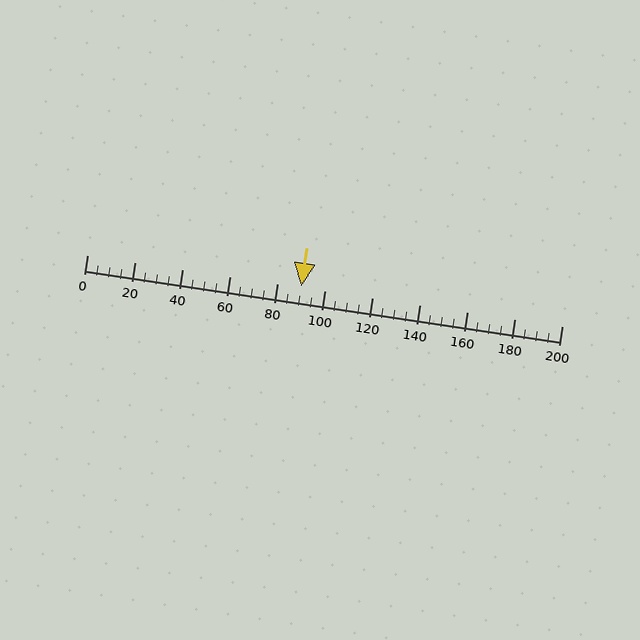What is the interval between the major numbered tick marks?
The major tick marks are spaced 20 units apart.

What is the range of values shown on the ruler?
The ruler shows values from 0 to 200.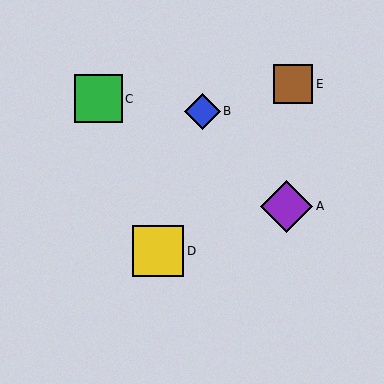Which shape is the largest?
The purple diamond (labeled A) is the largest.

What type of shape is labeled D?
Shape D is a yellow square.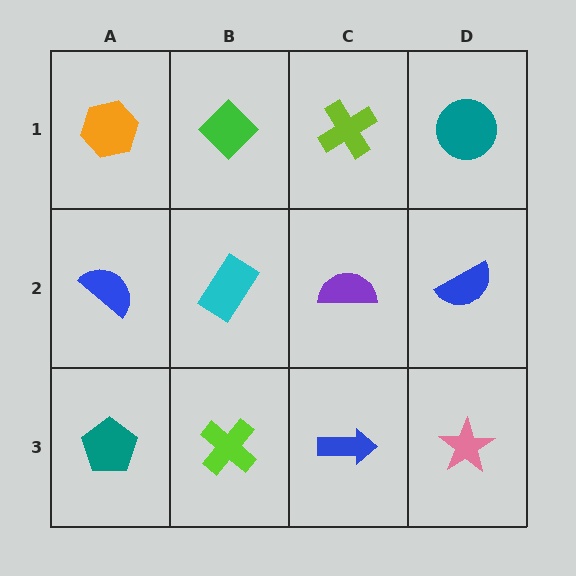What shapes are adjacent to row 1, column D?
A blue semicircle (row 2, column D), a lime cross (row 1, column C).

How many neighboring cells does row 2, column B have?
4.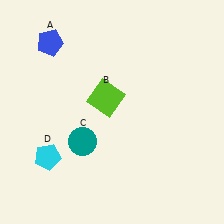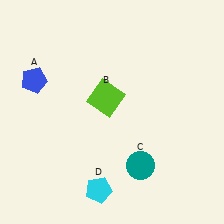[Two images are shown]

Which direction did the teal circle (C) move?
The teal circle (C) moved right.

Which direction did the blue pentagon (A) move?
The blue pentagon (A) moved down.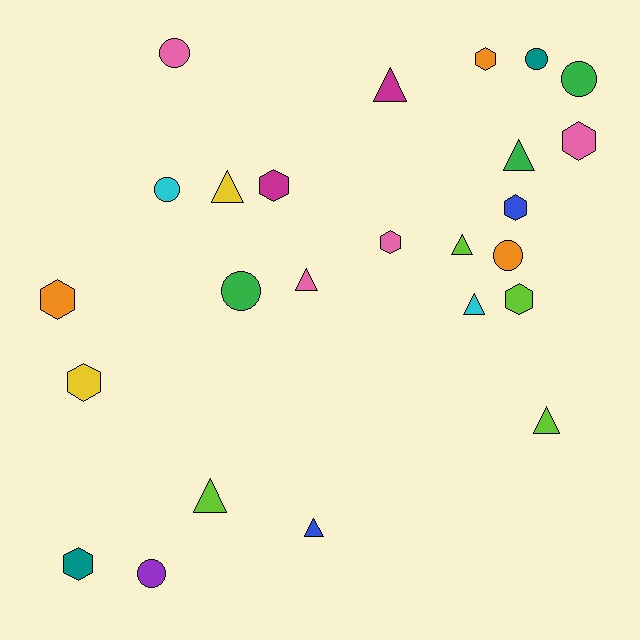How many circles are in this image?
There are 7 circles.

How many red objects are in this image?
There are no red objects.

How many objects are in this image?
There are 25 objects.